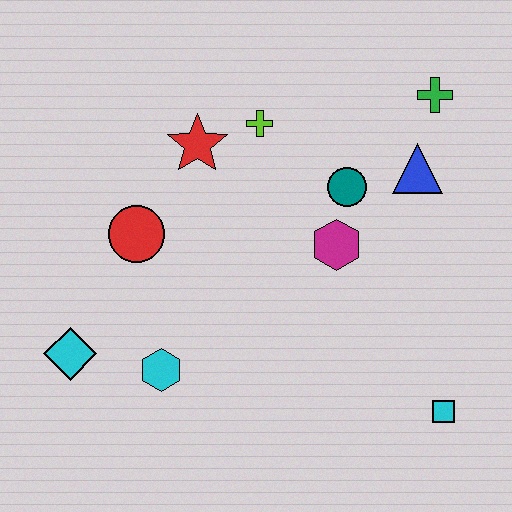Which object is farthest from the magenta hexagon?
The cyan diamond is farthest from the magenta hexagon.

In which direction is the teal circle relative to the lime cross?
The teal circle is to the right of the lime cross.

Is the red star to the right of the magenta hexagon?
No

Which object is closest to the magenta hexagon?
The teal circle is closest to the magenta hexagon.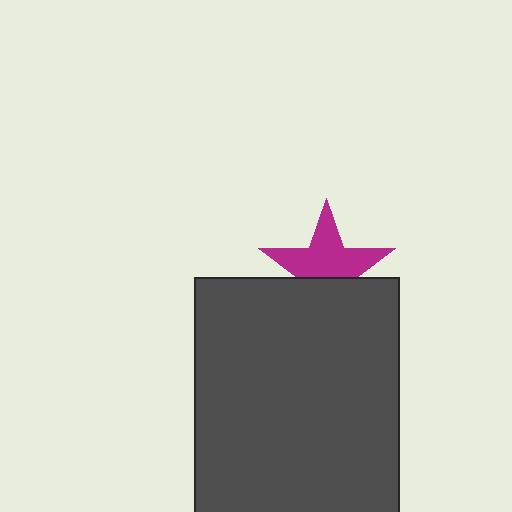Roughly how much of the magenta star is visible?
About half of it is visible (roughly 62%).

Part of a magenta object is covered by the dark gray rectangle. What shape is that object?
It is a star.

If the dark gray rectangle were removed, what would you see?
You would see the complete magenta star.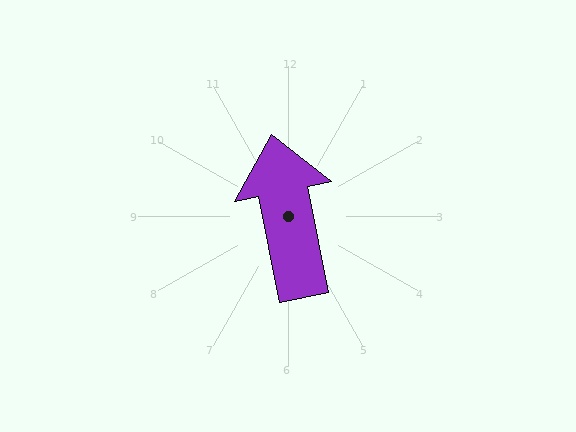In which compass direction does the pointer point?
North.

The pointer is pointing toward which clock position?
Roughly 12 o'clock.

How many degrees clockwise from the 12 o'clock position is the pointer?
Approximately 349 degrees.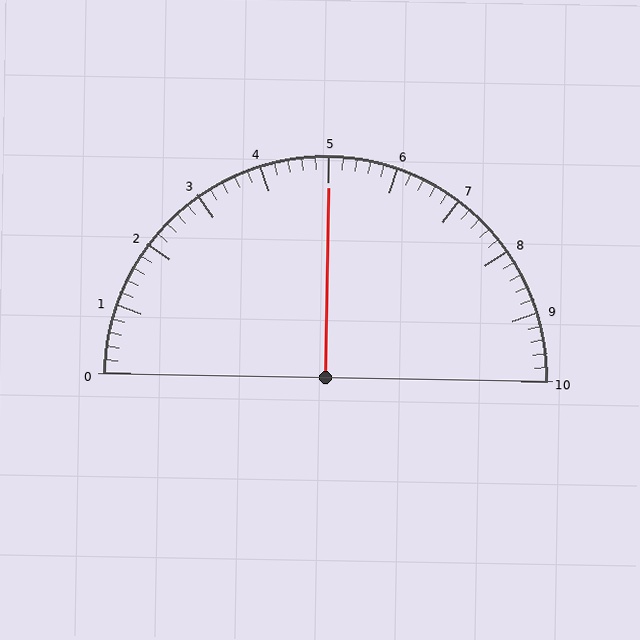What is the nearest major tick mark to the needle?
The nearest major tick mark is 5.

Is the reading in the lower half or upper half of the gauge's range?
The reading is in the upper half of the range (0 to 10).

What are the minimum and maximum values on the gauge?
The gauge ranges from 0 to 10.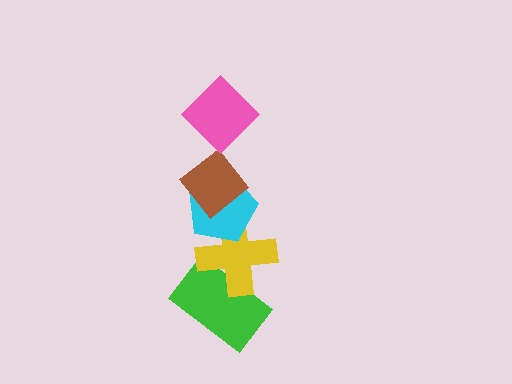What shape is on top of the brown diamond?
The pink diamond is on top of the brown diamond.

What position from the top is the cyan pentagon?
The cyan pentagon is 3rd from the top.